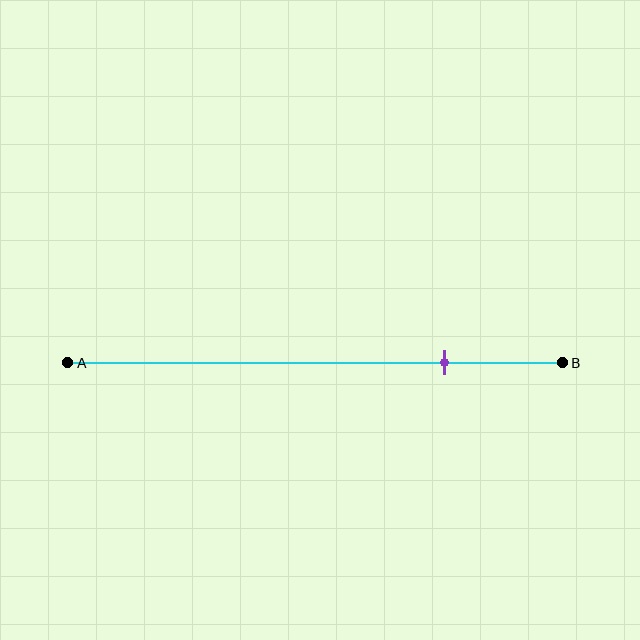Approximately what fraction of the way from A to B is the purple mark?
The purple mark is approximately 75% of the way from A to B.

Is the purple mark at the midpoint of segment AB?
No, the mark is at about 75% from A, not at the 50% midpoint.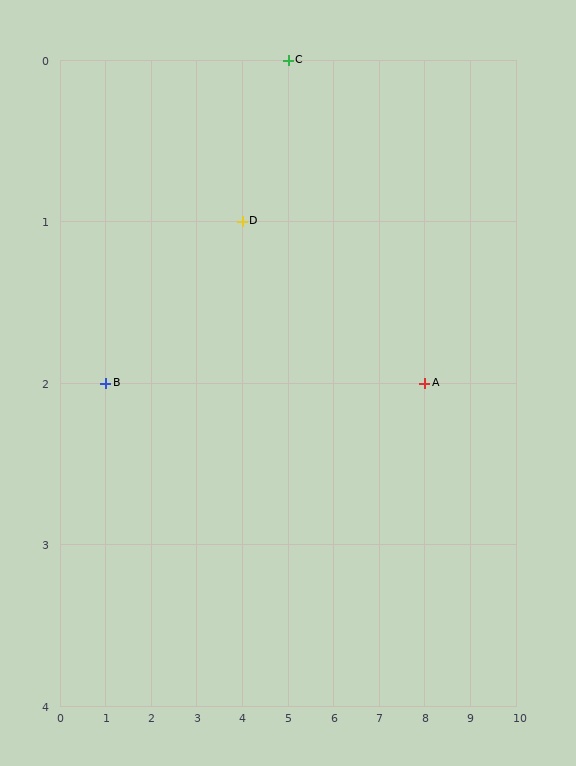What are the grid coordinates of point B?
Point B is at grid coordinates (1, 2).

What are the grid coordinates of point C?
Point C is at grid coordinates (5, 0).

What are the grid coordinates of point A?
Point A is at grid coordinates (8, 2).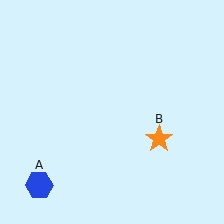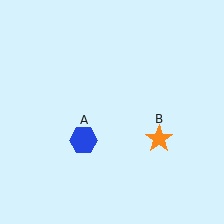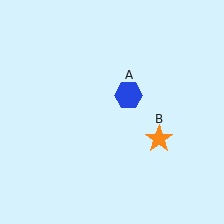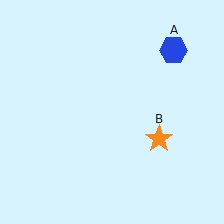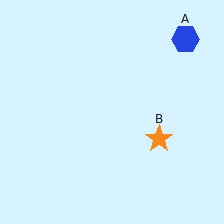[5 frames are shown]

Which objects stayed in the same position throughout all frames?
Orange star (object B) remained stationary.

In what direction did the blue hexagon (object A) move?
The blue hexagon (object A) moved up and to the right.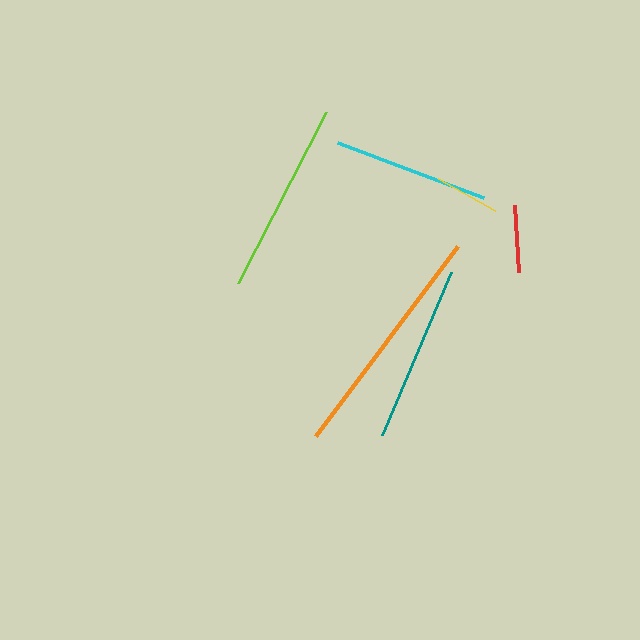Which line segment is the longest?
The orange line is the longest at approximately 238 pixels.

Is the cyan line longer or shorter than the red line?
The cyan line is longer than the red line.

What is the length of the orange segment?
The orange segment is approximately 238 pixels long.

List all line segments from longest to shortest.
From longest to shortest: orange, lime, teal, cyan, red, yellow.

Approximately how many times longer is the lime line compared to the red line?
The lime line is approximately 2.9 times the length of the red line.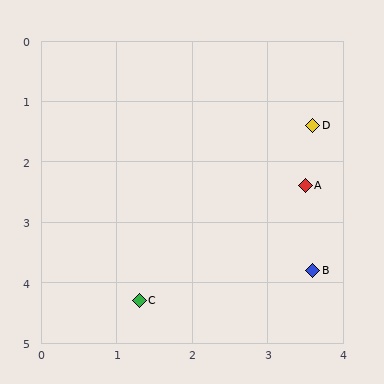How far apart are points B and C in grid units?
Points B and C are about 2.4 grid units apart.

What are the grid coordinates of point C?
Point C is at approximately (1.3, 4.3).